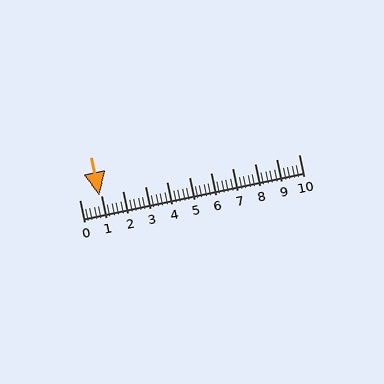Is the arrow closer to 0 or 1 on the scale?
The arrow is closer to 1.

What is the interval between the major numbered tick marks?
The major tick marks are spaced 1 units apart.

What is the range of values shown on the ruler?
The ruler shows values from 0 to 10.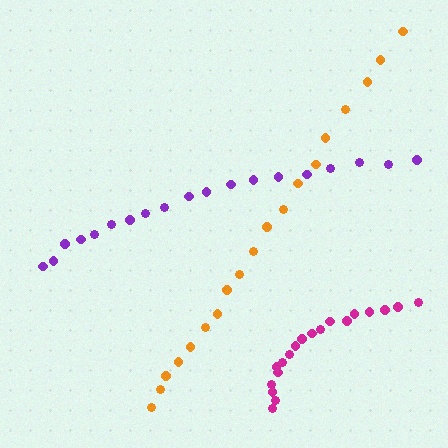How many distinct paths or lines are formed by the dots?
There are 3 distinct paths.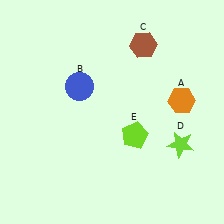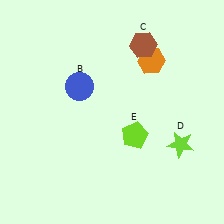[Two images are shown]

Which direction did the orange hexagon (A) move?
The orange hexagon (A) moved up.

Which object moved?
The orange hexagon (A) moved up.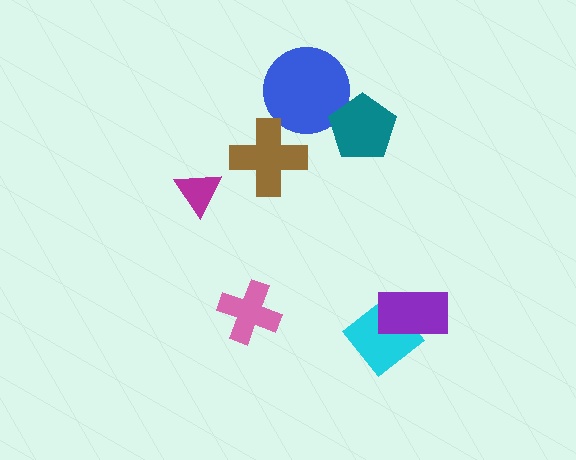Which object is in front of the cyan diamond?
The purple rectangle is in front of the cyan diamond.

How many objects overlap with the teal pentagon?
1 object overlaps with the teal pentagon.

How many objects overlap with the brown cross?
0 objects overlap with the brown cross.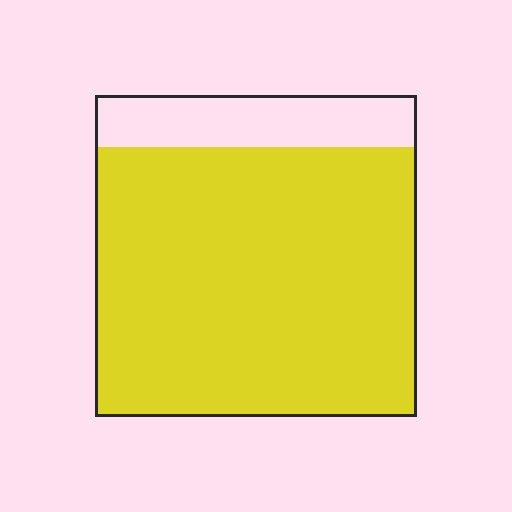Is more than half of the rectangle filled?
Yes.